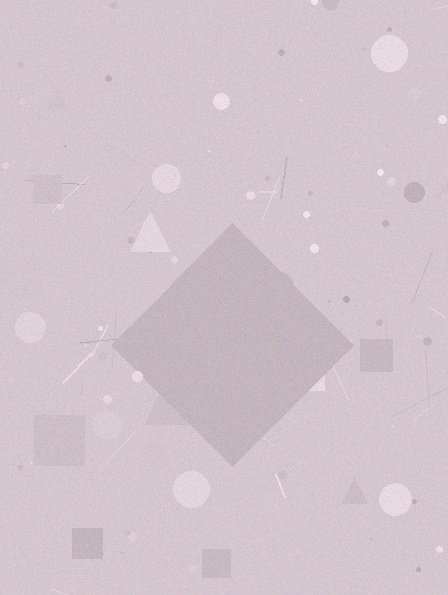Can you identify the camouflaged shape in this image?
The camouflaged shape is a diamond.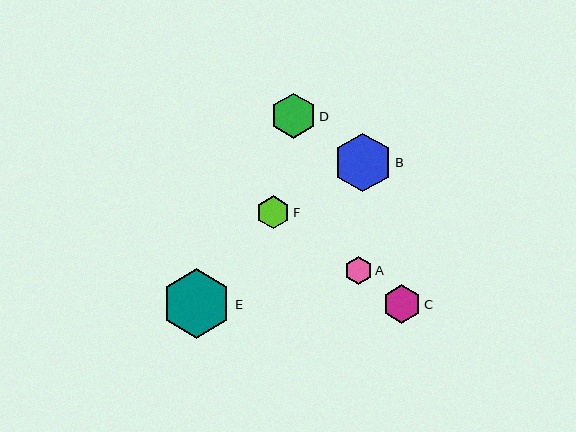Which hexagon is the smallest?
Hexagon A is the smallest with a size of approximately 28 pixels.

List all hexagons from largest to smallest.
From largest to smallest: E, B, D, C, F, A.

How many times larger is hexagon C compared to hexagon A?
Hexagon C is approximately 1.4 times the size of hexagon A.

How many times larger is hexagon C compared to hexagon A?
Hexagon C is approximately 1.4 times the size of hexagon A.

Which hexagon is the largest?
Hexagon E is the largest with a size of approximately 70 pixels.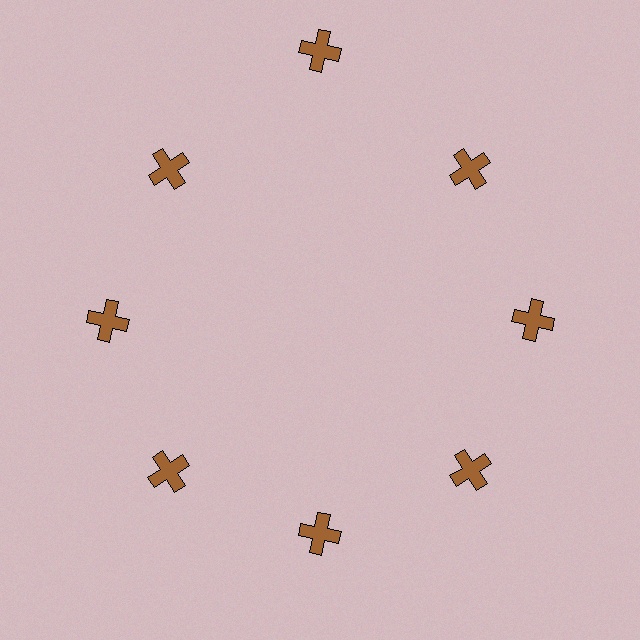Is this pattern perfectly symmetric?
No. The 8 brown crosses are arranged in a ring, but one element near the 12 o'clock position is pushed outward from the center, breaking the 8-fold rotational symmetry.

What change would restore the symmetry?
The symmetry would be restored by moving it inward, back onto the ring so that all 8 crosses sit at equal angles and equal distance from the center.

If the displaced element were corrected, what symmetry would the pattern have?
It would have 8-fold rotational symmetry — the pattern would map onto itself every 45 degrees.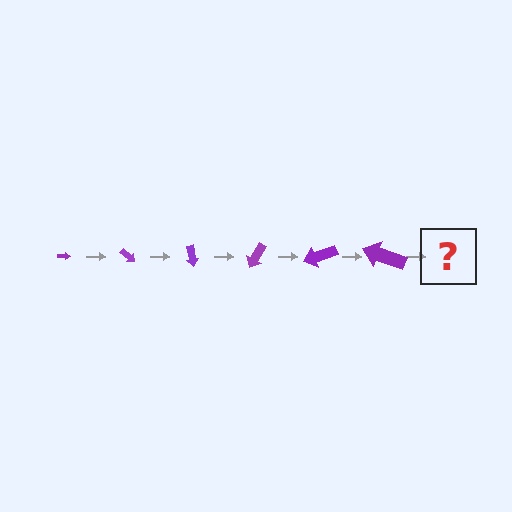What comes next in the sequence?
The next element should be an arrow, larger than the previous one and rotated 240 degrees from the start.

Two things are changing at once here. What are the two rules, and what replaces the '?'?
The two rules are that the arrow grows larger each step and it rotates 40 degrees each step. The '?' should be an arrow, larger than the previous one and rotated 240 degrees from the start.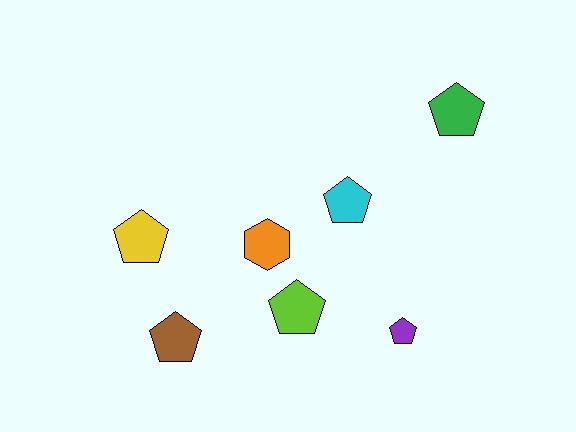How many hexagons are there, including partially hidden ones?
There is 1 hexagon.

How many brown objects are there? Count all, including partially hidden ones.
There is 1 brown object.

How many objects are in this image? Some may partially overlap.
There are 7 objects.